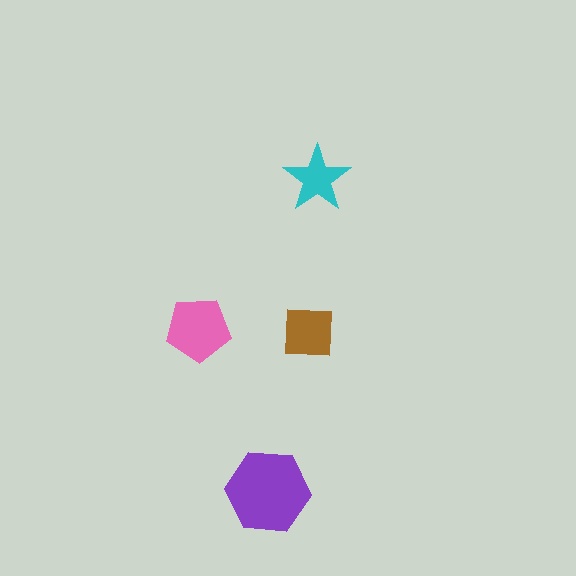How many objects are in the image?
There are 4 objects in the image.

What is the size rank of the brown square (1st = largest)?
3rd.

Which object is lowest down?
The purple hexagon is bottommost.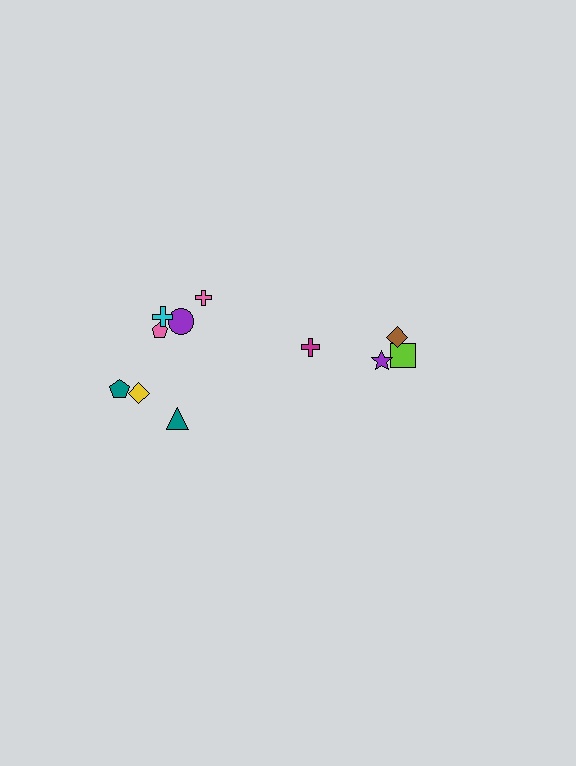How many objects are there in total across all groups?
There are 11 objects.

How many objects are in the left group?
There are 8 objects.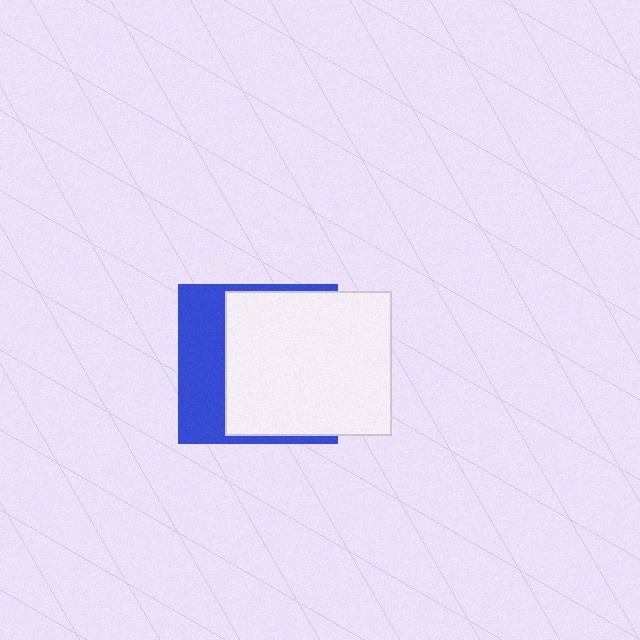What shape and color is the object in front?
The object in front is a white rectangle.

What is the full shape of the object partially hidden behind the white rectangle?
The partially hidden object is a blue square.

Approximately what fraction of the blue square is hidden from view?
Roughly 63% of the blue square is hidden behind the white rectangle.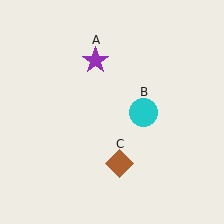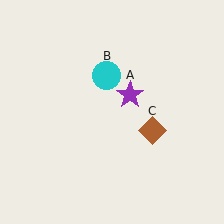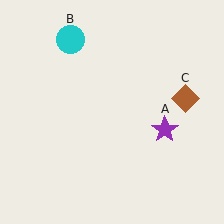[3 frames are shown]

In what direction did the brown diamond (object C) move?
The brown diamond (object C) moved up and to the right.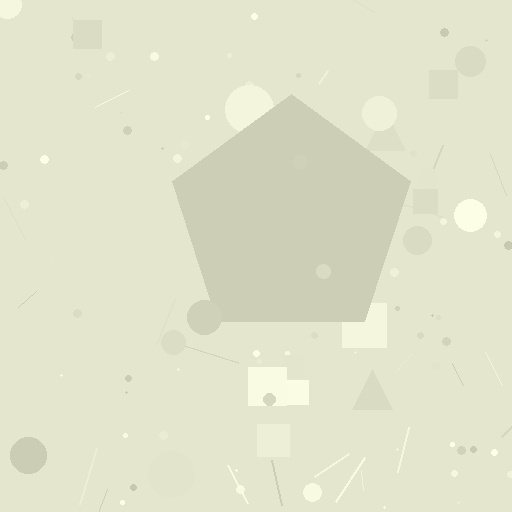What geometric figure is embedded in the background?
A pentagon is embedded in the background.